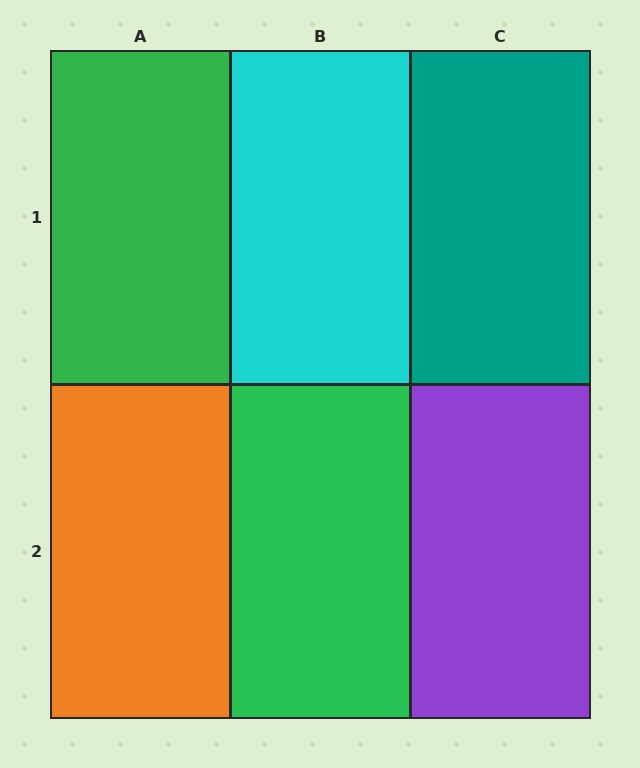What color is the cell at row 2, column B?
Green.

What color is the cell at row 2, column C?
Purple.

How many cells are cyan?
1 cell is cyan.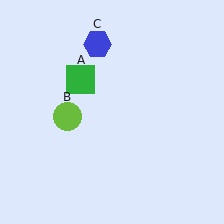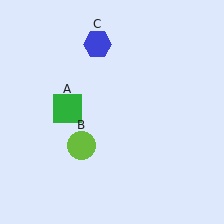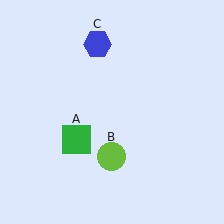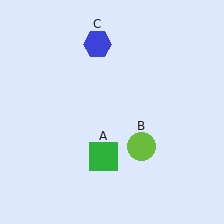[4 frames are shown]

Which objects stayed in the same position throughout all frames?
Blue hexagon (object C) remained stationary.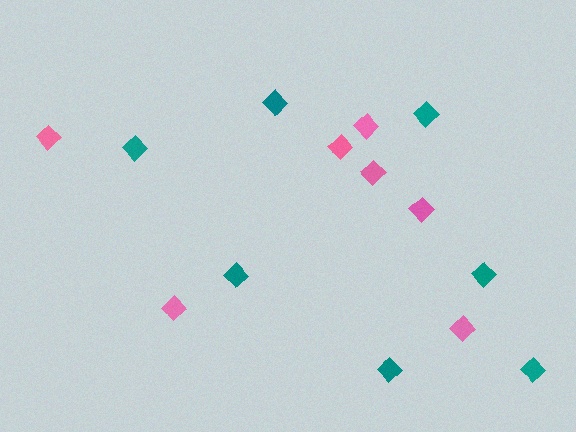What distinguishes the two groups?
There are 2 groups: one group of teal diamonds (7) and one group of pink diamonds (7).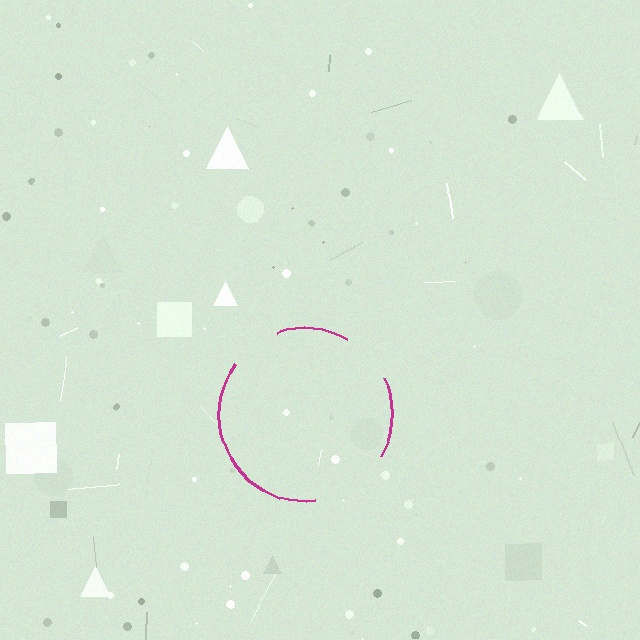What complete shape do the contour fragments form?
The contour fragments form a circle.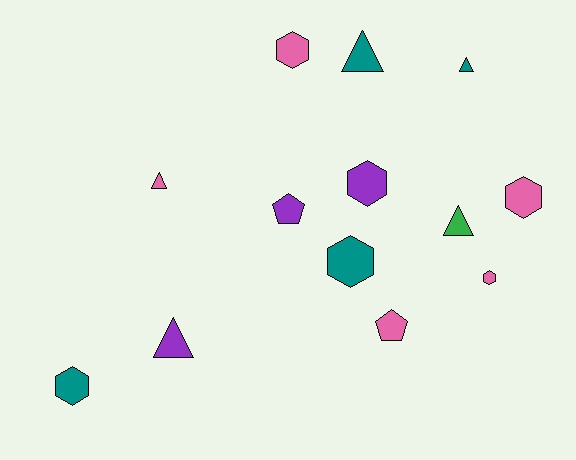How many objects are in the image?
There are 13 objects.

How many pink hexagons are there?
There are 3 pink hexagons.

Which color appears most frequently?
Pink, with 5 objects.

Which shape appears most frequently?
Hexagon, with 6 objects.